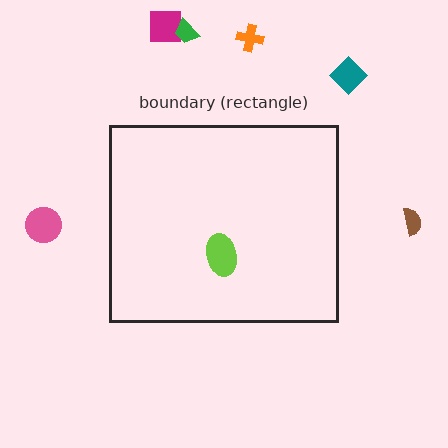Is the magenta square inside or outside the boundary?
Outside.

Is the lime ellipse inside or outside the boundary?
Inside.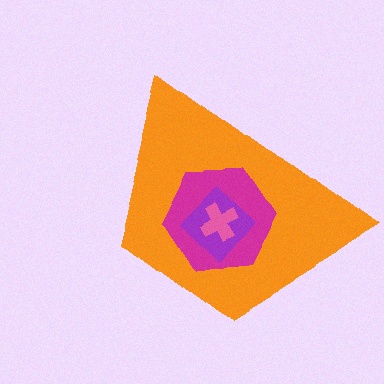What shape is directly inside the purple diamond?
The pink cross.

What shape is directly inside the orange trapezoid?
The magenta hexagon.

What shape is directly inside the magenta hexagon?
The purple diamond.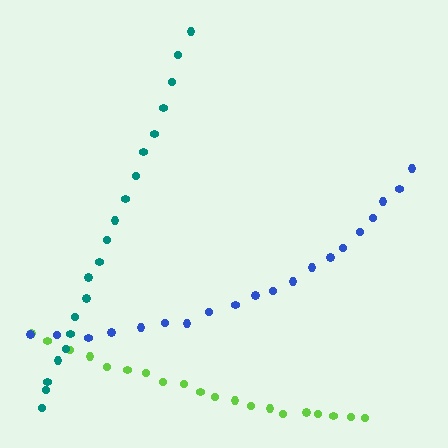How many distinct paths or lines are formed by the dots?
There are 3 distinct paths.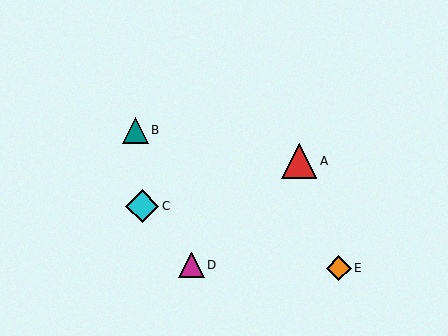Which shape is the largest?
The red triangle (labeled A) is the largest.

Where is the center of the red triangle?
The center of the red triangle is at (299, 161).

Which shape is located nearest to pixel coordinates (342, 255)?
The orange diamond (labeled E) at (339, 268) is nearest to that location.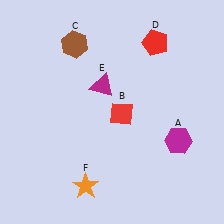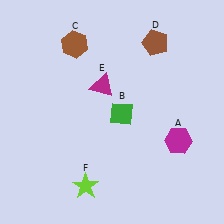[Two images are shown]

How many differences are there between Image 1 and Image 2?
There are 3 differences between the two images.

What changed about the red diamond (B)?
In Image 1, B is red. In Image 2, it changed to green.